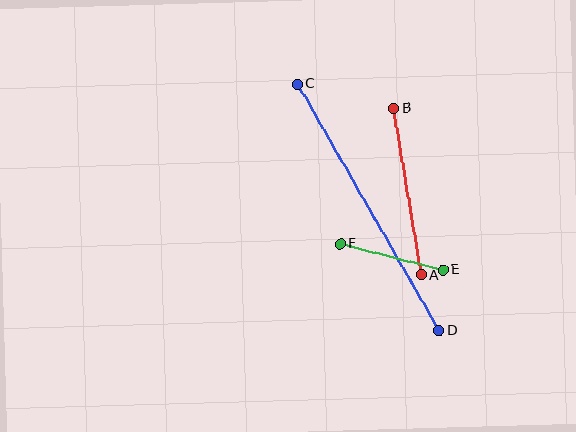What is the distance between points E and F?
The distance is approximately 106 pixels.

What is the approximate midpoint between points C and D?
The midpoint is at approximately (368, 207) pixels.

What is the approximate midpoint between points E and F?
The midpoint is at approximately (391, 257) pixels.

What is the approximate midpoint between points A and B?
The midpoint is at approximately (407, 192) pixels.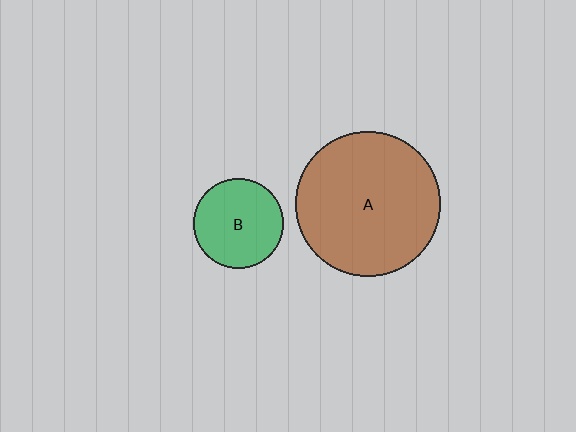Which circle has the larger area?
Circle A (brown).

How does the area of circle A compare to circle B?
Approximately 2.6 times.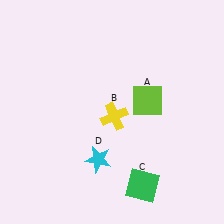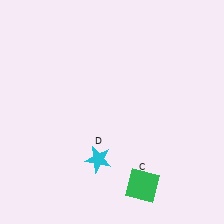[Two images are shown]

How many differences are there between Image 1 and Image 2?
There are 2 differences between the two images.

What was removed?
The lime square (A), the yellow cross (B) were removed in Image 2.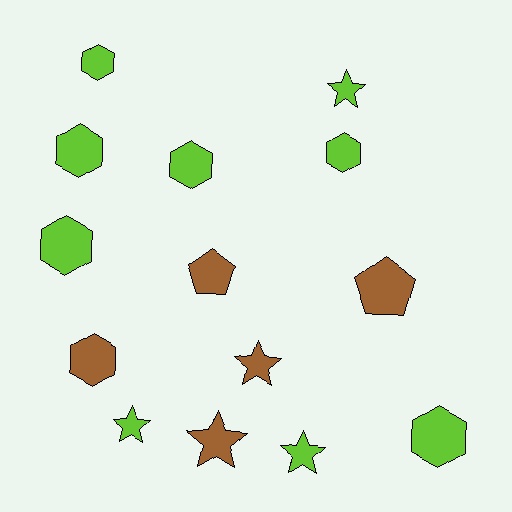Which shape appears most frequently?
Hexagon, with 7 objects.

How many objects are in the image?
There are 14 objects.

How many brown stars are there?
There are 2 brown stars.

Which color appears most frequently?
Lime, with 9 objects.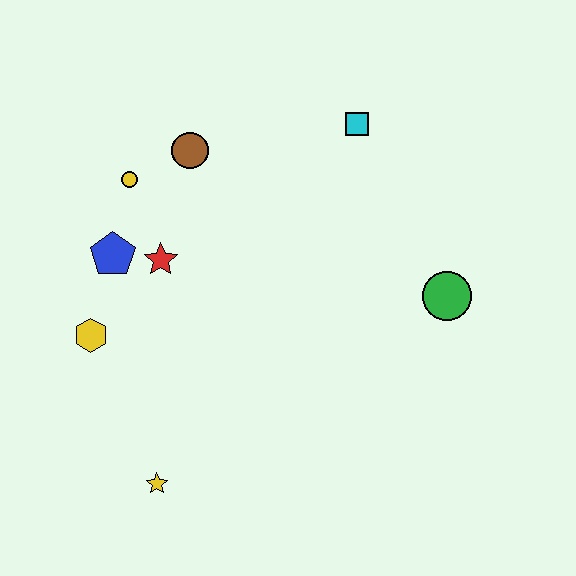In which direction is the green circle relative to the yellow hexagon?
The green circle is to the right of the yellow hexagon.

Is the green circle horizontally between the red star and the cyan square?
No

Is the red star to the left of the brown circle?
Yes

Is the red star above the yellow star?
Yes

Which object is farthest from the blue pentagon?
The green circle is farthest from the blue pentagon.